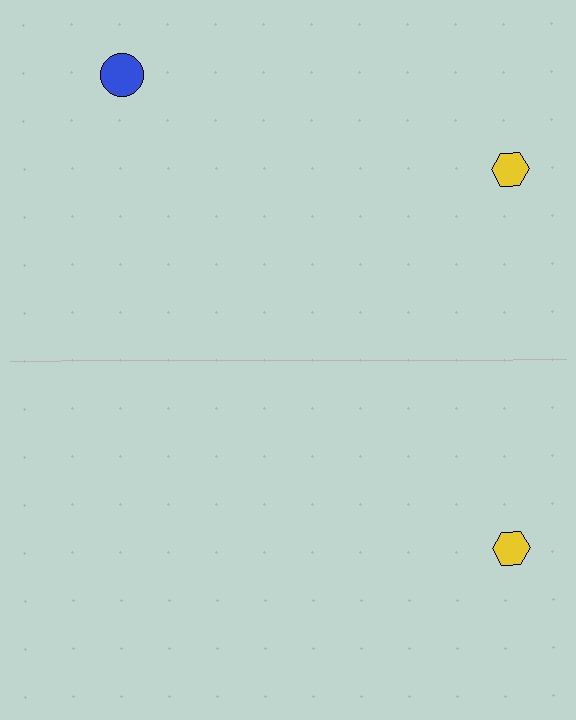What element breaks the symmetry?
A blue circle is missing from the bottom side.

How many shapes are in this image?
There are 3 shapes in this image.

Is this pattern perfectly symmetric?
No, the pattern is not perfectly symmetric. A blue circle is missing from the bottom side.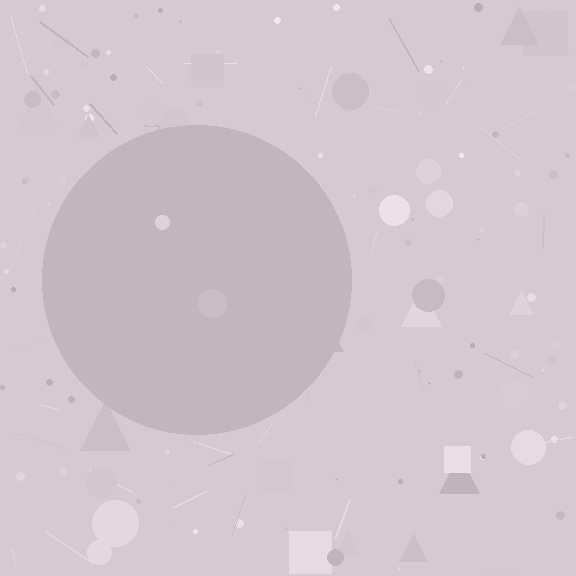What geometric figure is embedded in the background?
A circle is embedded in the background.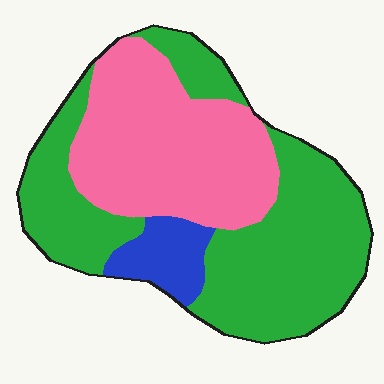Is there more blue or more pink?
Pink.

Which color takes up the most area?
Green, at roughly 55%.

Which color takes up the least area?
Blue, at roughly 10%.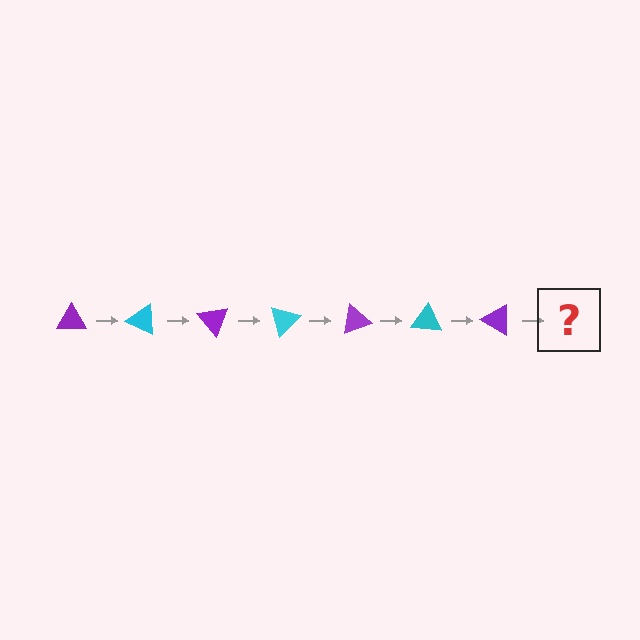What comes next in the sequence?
The next element should be a cyan triangle, rotated 175 degrees from the start.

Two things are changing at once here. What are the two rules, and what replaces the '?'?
The two rules are that it rotates 25 degrees each step and the color cycles through purple and cyan. The '?' should be a cyan triangle, rotated 175 degrees from the start.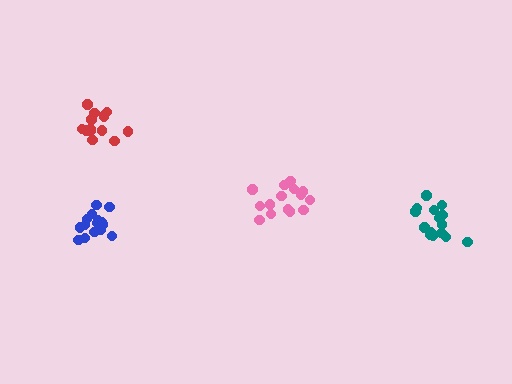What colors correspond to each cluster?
The clusters are colored: red, pink, blue, teal.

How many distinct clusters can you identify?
There are 4 distinct clusters.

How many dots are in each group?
Group 1: 16 dots, Group 2: 15 dots, Group 3: 16 dots, Group 4: 15 dots (62 total).